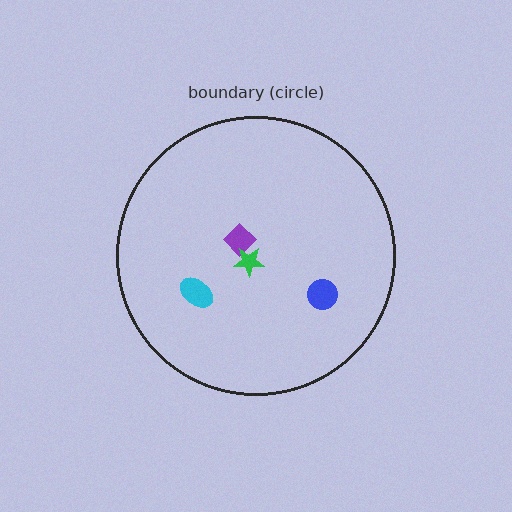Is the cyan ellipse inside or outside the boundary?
Inside.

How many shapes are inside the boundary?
4 inside, 0 outside.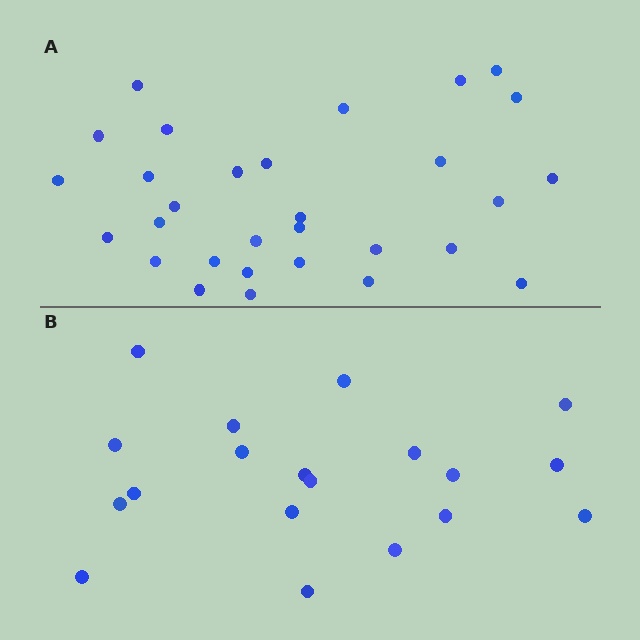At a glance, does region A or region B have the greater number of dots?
Region A (the top region) has more dots.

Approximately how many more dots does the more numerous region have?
Region A has roughly 12 or so more dots than region B.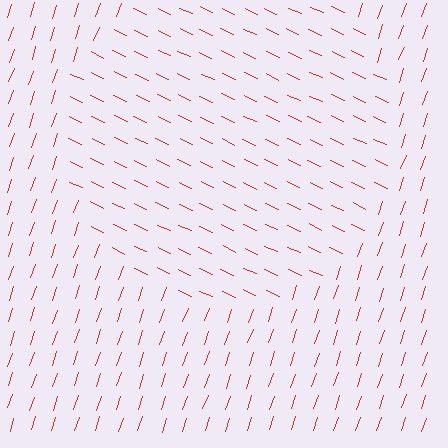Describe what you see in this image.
The image is filled with small red line segments. A circle region in the image has lines oriented differently from the surrounding lines, creating a visible texture boundary.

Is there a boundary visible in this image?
Yes, there is a texture boundary formed by a change in line orientation.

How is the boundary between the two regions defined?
The boundary is defined purely by a change in line orientation (approximately 84 degrees difference). All lines are the same color and thickness.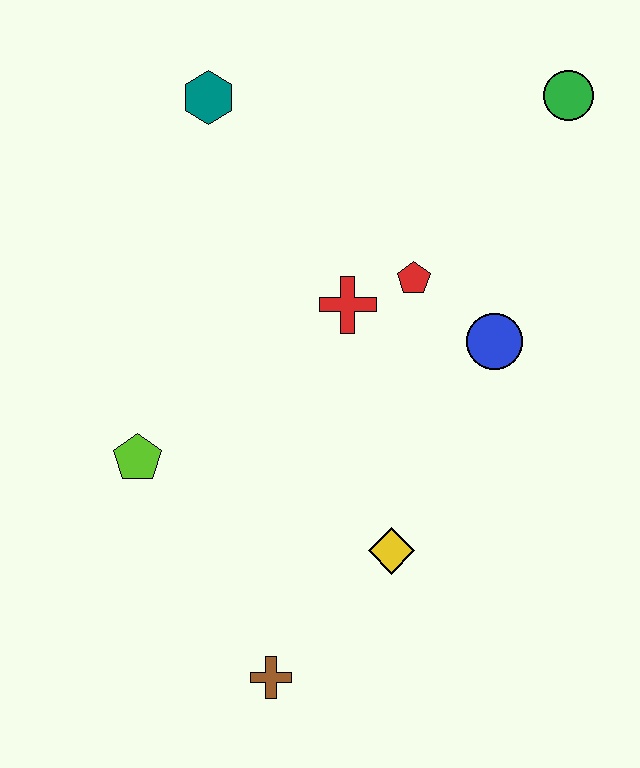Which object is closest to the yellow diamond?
The brown cross is closest to the yellow diamond.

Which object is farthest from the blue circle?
The brown cross is farthest from the blue circle.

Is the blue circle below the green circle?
Yes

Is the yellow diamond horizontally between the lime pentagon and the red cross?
No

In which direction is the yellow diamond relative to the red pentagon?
The yellow diamond is below the red pentagon.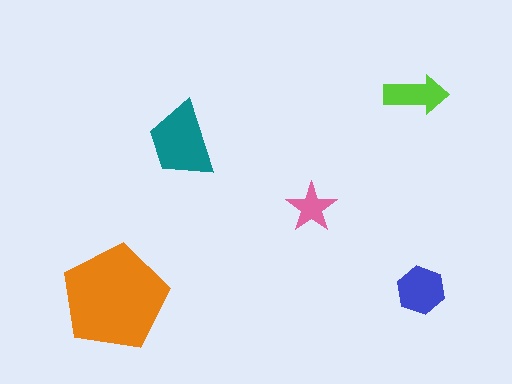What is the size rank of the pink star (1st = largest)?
5th.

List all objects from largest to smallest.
The orange pentagon, the teal trapezoid, the blue hexagon, the lime arrow, the pink star.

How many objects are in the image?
There are 5 objects in the image.